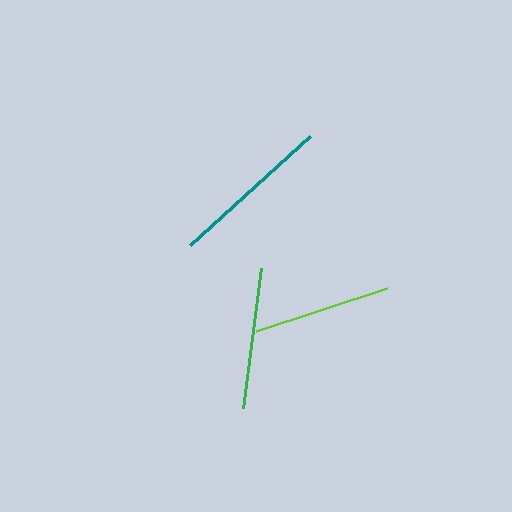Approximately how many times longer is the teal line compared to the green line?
The teal line is approximately 1.2 times the length of the green line.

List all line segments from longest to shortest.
From longest to shortest: teal, green, lime.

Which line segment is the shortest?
The lime line is the shortest at approximately 137 pixels.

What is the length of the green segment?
The green segment is approximately 141 pixels long.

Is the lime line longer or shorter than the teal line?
The teal line is longer than the lime line.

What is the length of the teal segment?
The teal segment is approximately 162 pixels long.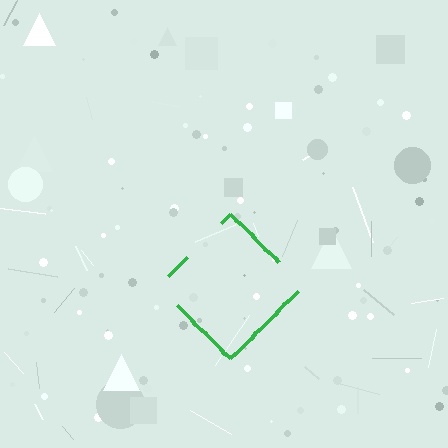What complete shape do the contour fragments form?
The contour fragments form a diamond.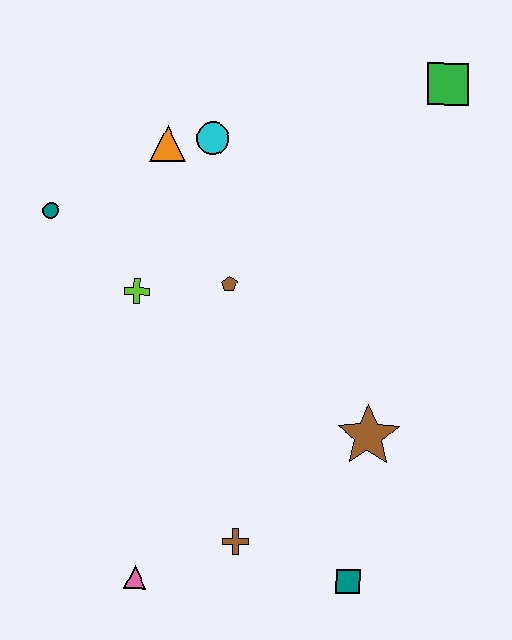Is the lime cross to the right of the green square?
No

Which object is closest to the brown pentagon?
The lime cross is closest to the brown pentagon.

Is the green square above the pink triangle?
Yes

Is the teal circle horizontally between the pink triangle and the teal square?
No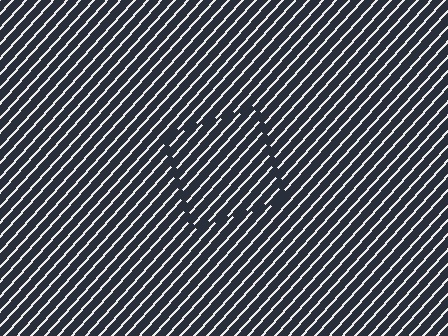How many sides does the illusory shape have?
4 sides — the line-ends trace a square.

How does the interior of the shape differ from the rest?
The interior of the shape contains the same grating, shifted by half a period — the contour is defined by the phase discontinuity where line-ends from the inner and outer gratings abut.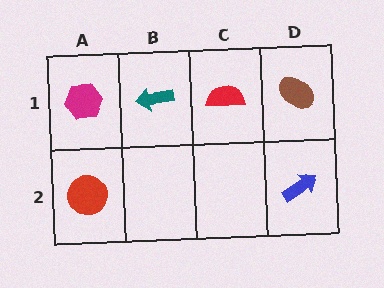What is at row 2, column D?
A blue arrow.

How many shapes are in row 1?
4 shapes.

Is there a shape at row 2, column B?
No, that cell is empty.